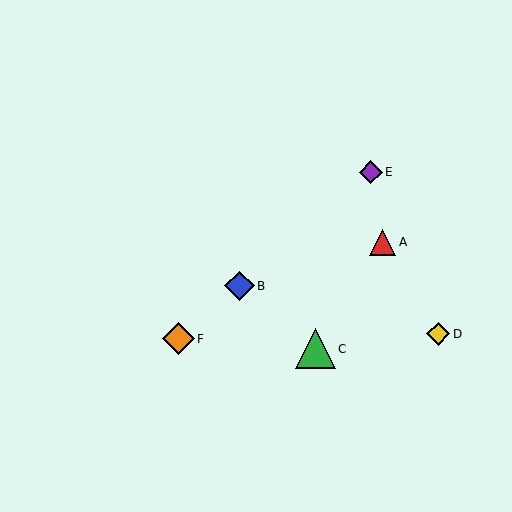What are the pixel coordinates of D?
Object D is at (438, 334).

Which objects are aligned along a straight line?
Objects B, E, F are aligned along a straight line.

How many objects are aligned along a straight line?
3 objects (B, E, F) are aligned along a straight line.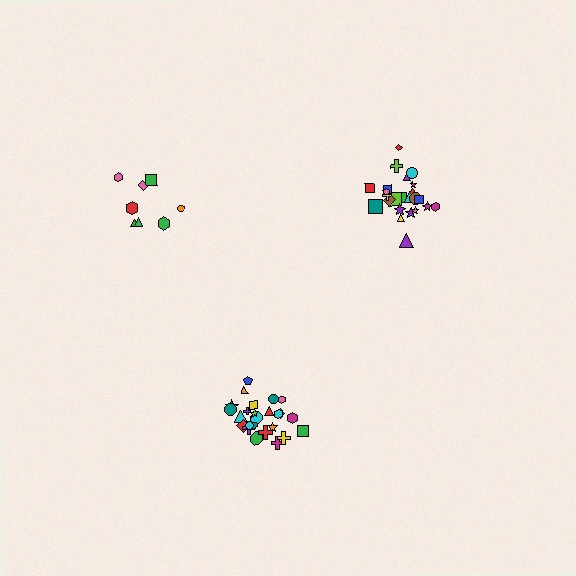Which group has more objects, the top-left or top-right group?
The top-right group.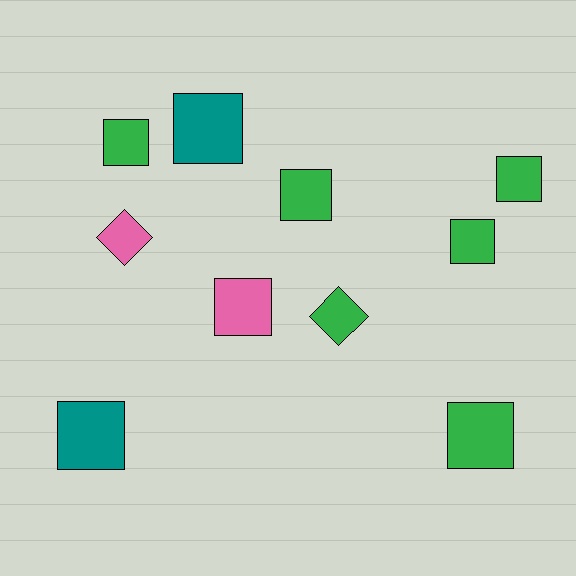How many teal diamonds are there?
There are no teal diamonds.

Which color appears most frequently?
Green, with 6 objects.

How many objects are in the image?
There are 10 objects.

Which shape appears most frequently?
Square, with 8 objects.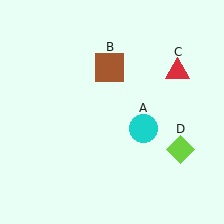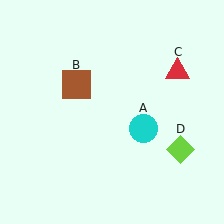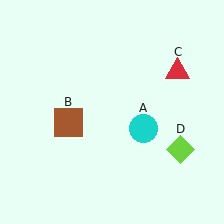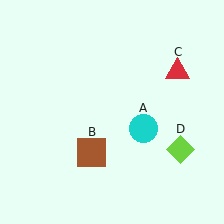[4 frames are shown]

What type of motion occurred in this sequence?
The brown square (object B) rotated counterclockwise around the center of the scene.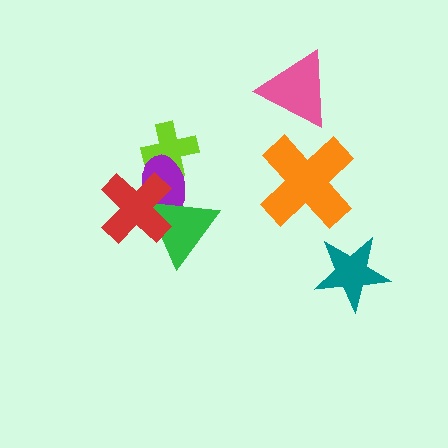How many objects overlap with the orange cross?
0 objects overlap with the orange cross.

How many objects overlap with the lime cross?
1 object overlaps with the lime cross.